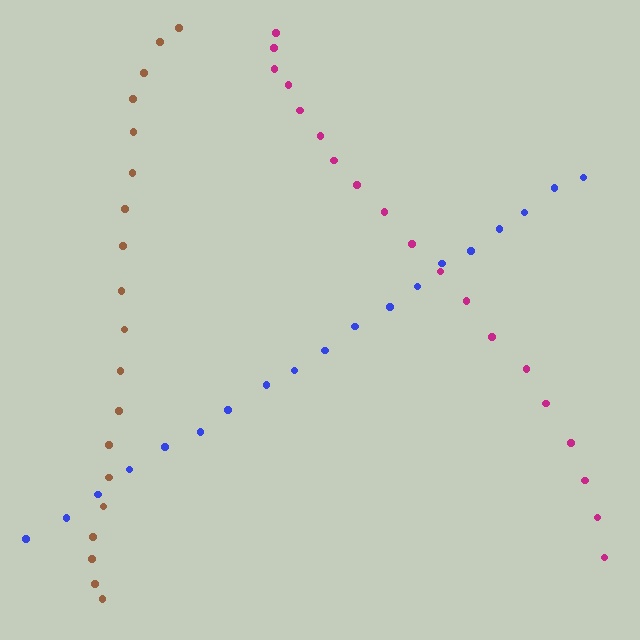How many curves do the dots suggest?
There are 3 distinct paths.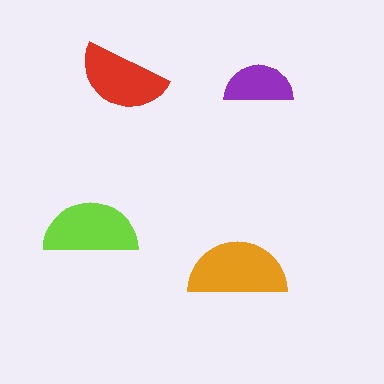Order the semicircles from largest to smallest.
the orange one, the lime one, the red one, the purple one.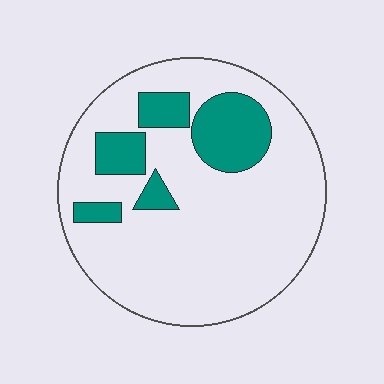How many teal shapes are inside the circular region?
5.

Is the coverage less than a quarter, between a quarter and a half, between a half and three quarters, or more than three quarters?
Less than a quarter.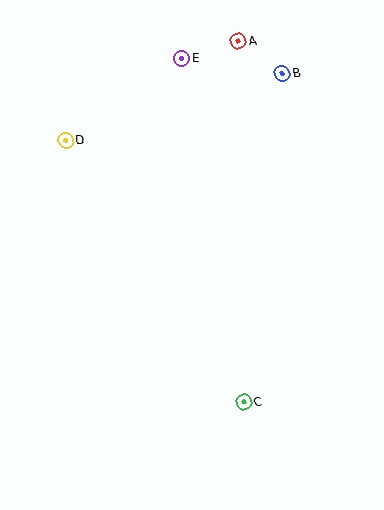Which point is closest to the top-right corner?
Point B is closest to the top-right corner.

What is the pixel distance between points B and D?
The distance between B and D is 227 pixels.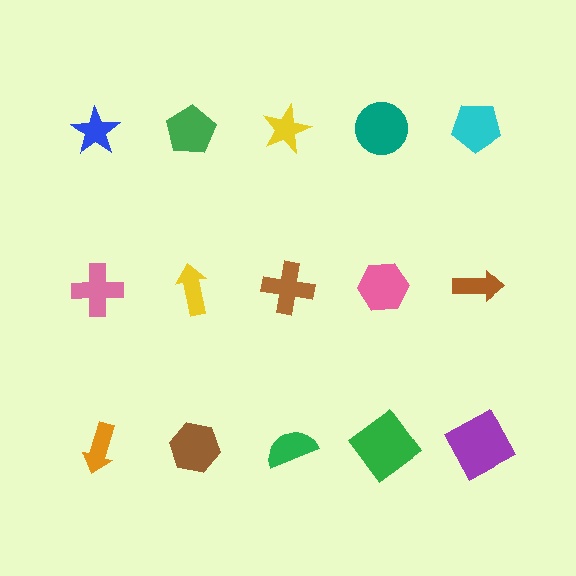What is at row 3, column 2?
A brown hexagon.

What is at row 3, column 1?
An orange arrow.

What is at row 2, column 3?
A brown cross.